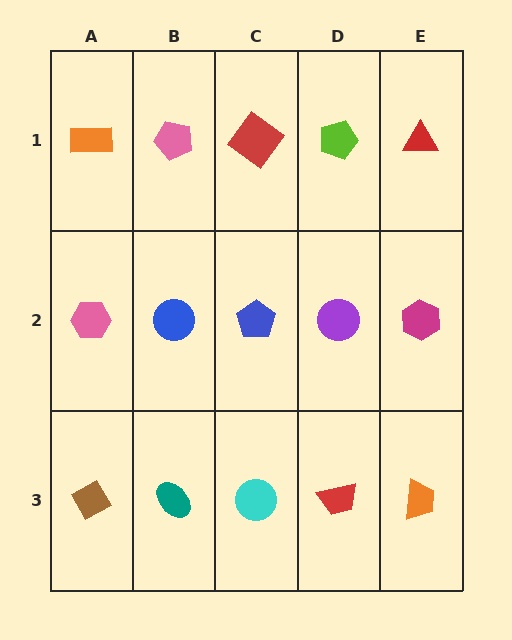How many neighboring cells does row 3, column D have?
3.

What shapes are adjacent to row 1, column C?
A blue pentagon (row 2, column C), a pink pentagon (row 1, column B), a lime pentagon (row 1, column D).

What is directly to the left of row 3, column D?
A cyan circle.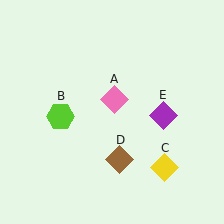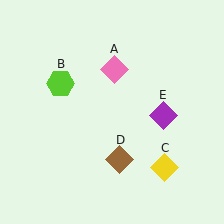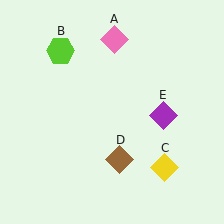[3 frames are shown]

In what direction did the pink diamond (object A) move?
The pink diamond (object A) moved up.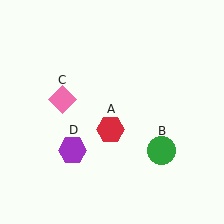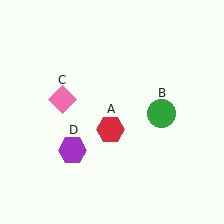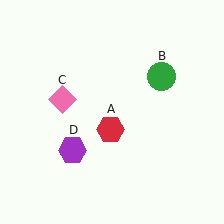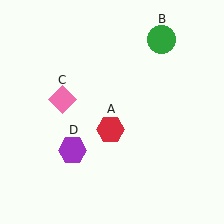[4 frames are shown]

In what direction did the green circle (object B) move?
The green circle (object B) moved up.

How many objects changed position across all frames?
1 object changed position: green circle (object B).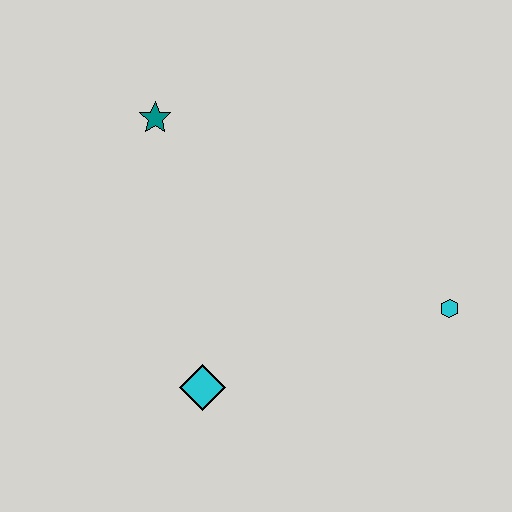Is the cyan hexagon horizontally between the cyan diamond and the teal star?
No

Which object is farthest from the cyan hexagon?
The teal star is farthest from the cyan hexagon.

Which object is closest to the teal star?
The cyan diamond is closest to the teal star.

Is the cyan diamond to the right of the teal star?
Yes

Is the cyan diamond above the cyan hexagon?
No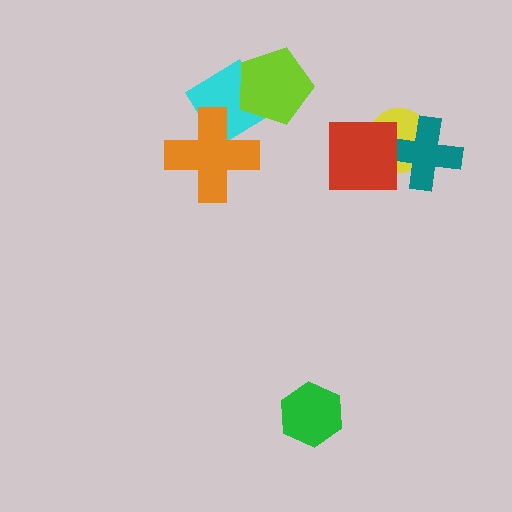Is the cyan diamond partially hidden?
Yes, it is partially covered by another shape.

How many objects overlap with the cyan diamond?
2 objects overlap with the cyan diamond.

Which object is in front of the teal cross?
The red square is in front of the teal cross.